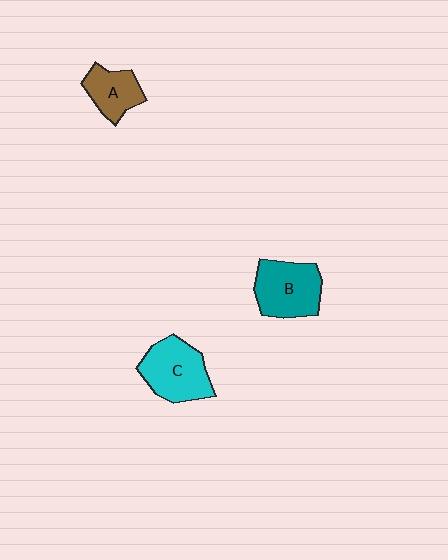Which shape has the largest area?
Shape C (cyan).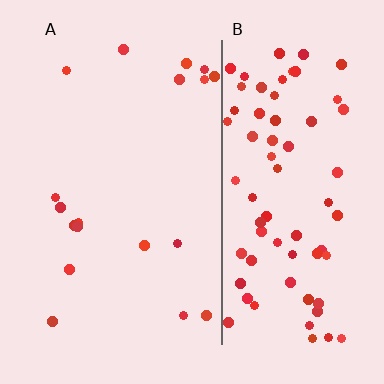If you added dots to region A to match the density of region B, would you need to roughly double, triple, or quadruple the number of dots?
Approximately quadruple.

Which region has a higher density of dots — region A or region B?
B (the right).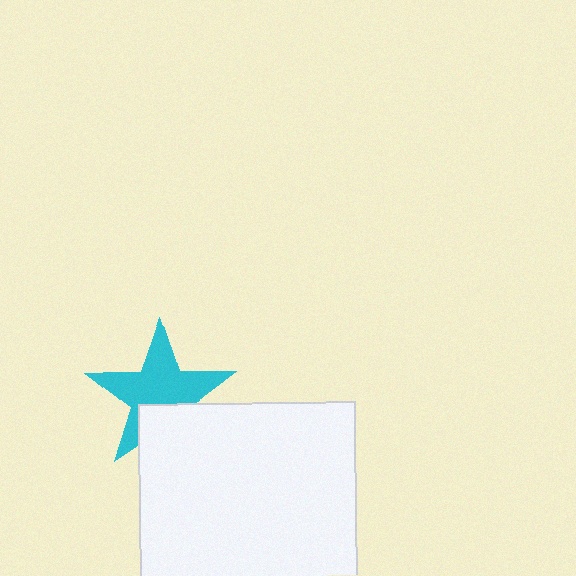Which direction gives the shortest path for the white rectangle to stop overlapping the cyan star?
Moving down gives the shortest separation.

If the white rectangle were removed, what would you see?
You would see the complete cyan star.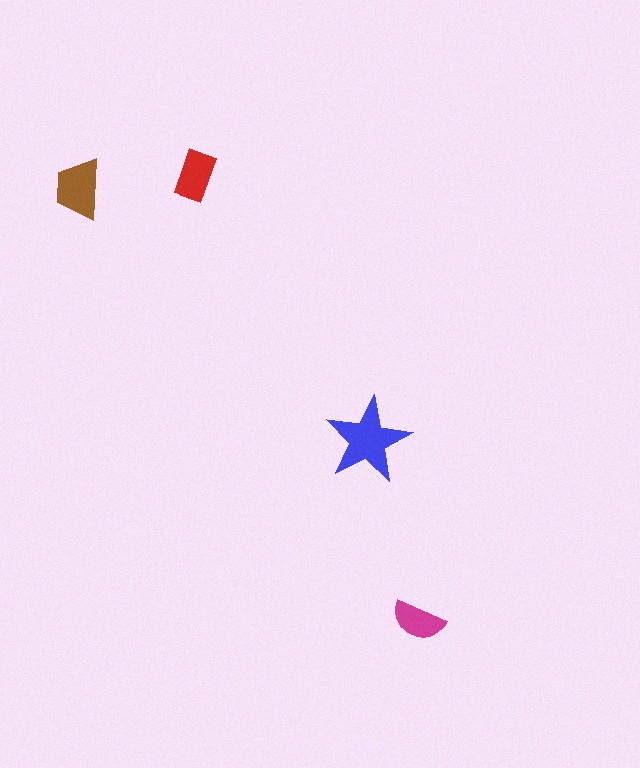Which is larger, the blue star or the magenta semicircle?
The blue star.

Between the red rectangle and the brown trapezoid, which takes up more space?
The brown trapezoid.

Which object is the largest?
The blue star.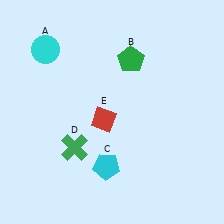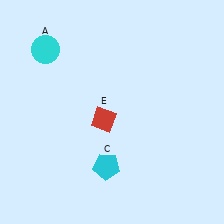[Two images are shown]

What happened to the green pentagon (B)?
The green pentagon (B) was removed in Image 2. It was in the top-right area of Image 1.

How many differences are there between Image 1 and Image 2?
There are 2 differences between the two images.